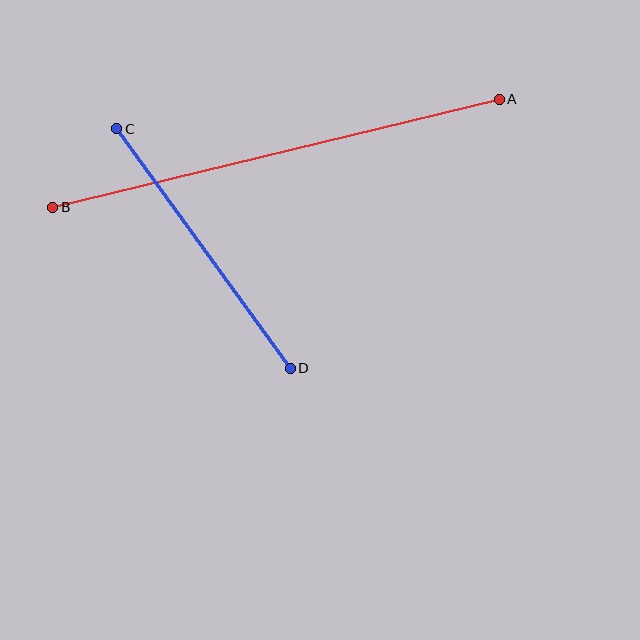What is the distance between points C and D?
The distance is approximately 296 pixels.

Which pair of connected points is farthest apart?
Points A and B are farthest apart.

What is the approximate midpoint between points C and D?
The midpoint is at approximately (204, 249) pixels.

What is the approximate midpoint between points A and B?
The midpoint is at approximately (276, 153) pixels.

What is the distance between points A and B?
The distance is approximately 459 pixels.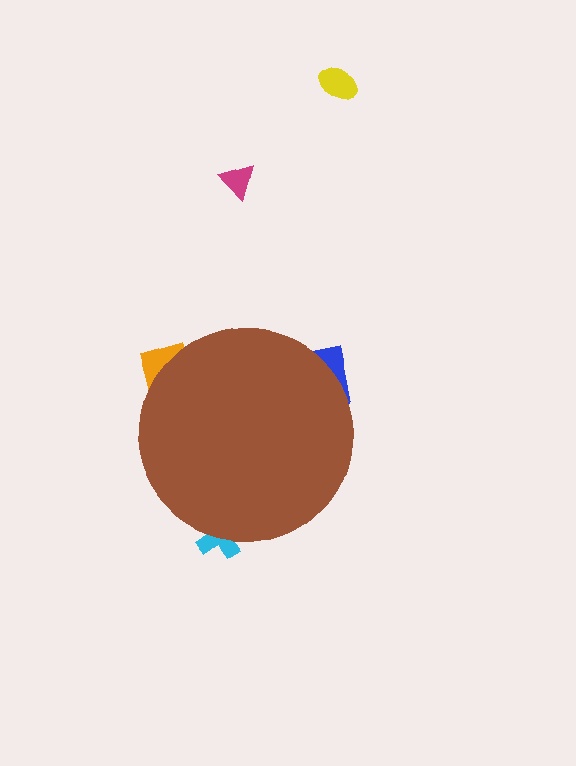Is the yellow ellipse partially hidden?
No, the yellow ellipse is fully visible.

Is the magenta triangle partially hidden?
No, the magenta triangle is fully visible.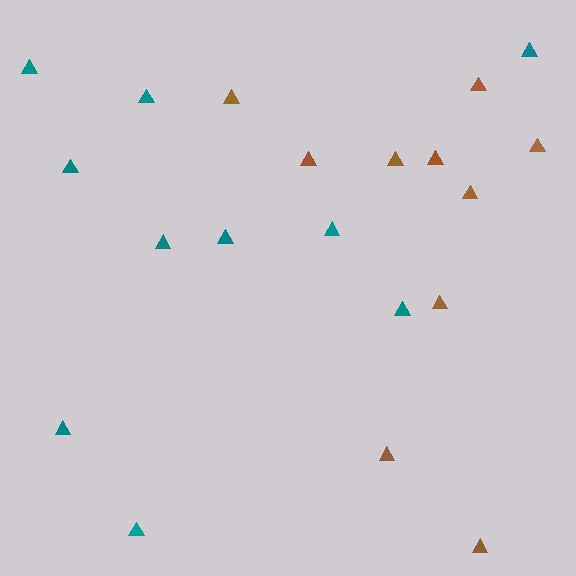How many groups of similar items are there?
There are 2 groups: one group of teal triangles (10) and one group of brown triangles (10).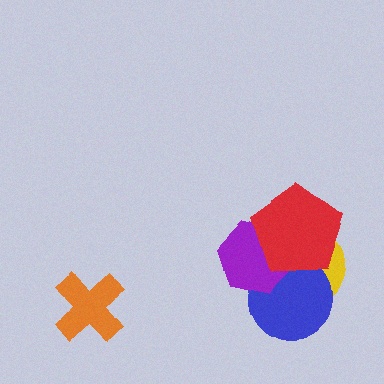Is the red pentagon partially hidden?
No, no other shape covers it.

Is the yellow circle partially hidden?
Yes, it is partially covered by another shape.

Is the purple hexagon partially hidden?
Yes, it is partially covered by another shape.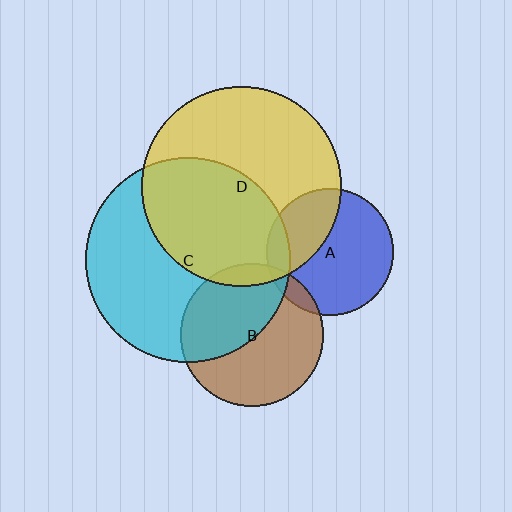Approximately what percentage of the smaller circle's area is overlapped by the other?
Approximately 45%.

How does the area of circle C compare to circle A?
Approximately 2.6 times.